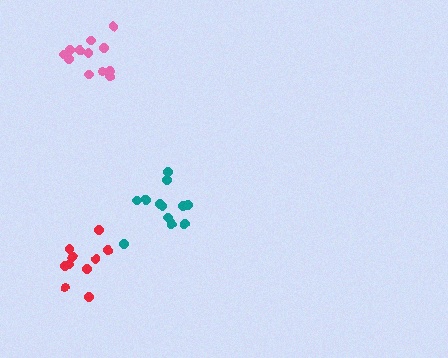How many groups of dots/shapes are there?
There are 3 groups.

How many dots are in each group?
Group 1: 12 dots, Group 2: 12 dots, Group 3: 10 dots (34 total).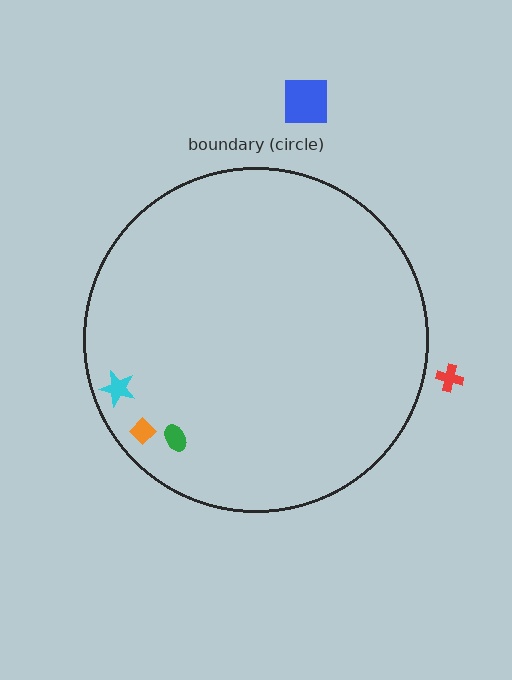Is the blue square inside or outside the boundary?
Outside.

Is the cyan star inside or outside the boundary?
Inside.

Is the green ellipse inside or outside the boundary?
Inside.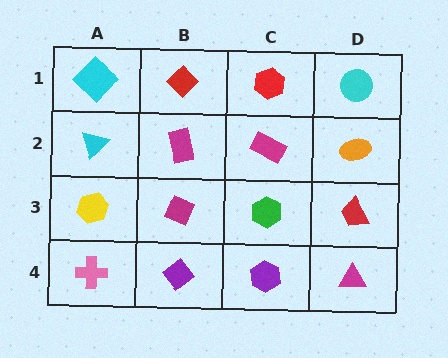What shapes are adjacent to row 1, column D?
An orange ellipse (row 2, column D), a red hexagon (row 1, column C).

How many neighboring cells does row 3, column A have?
3.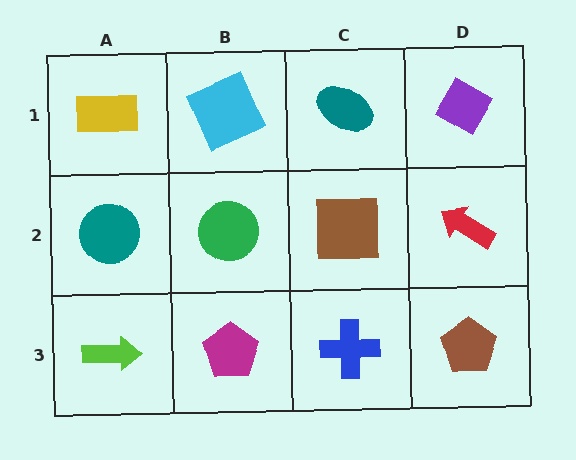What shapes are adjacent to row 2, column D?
A purple diamond (row 1, column D), a brown pentagon (row 3, column D), a brown square (row 2, column C).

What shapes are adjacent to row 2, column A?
A yellow rectangle (row 1, column A), a lime arrow (row 3, column A), a green circle (row 2, column B).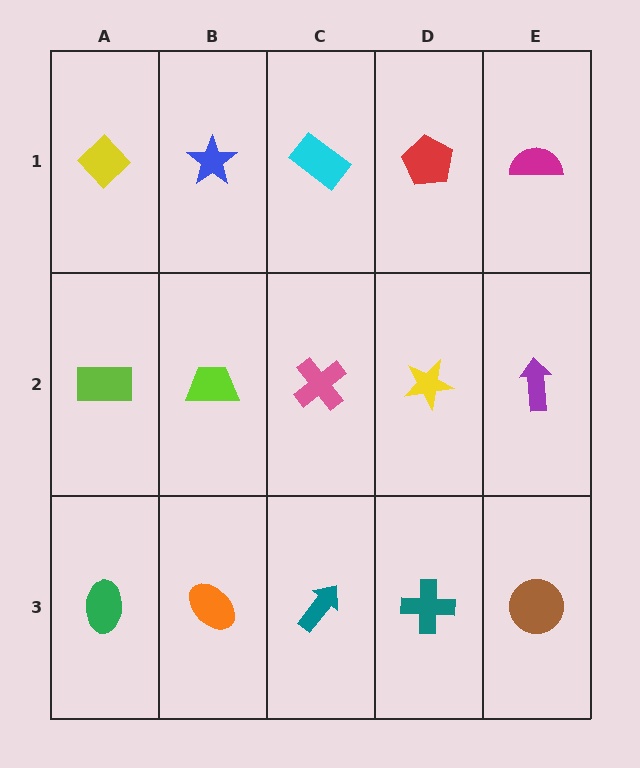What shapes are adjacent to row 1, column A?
A lime rectangle (row 2, column A), a blue star (row 1, column B).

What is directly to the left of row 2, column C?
A lime trapezoid.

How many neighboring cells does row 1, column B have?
3.